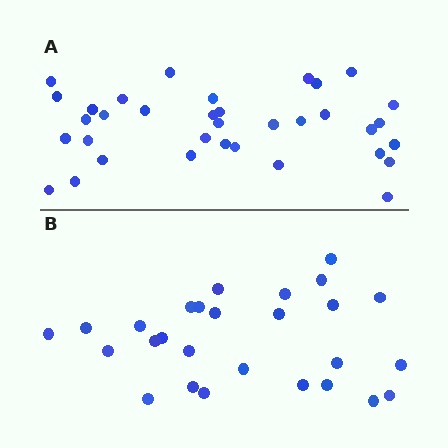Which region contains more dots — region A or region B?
Region A (the top region) has more dots.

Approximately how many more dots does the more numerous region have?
Region A has roughly 8 or so more dots than region B.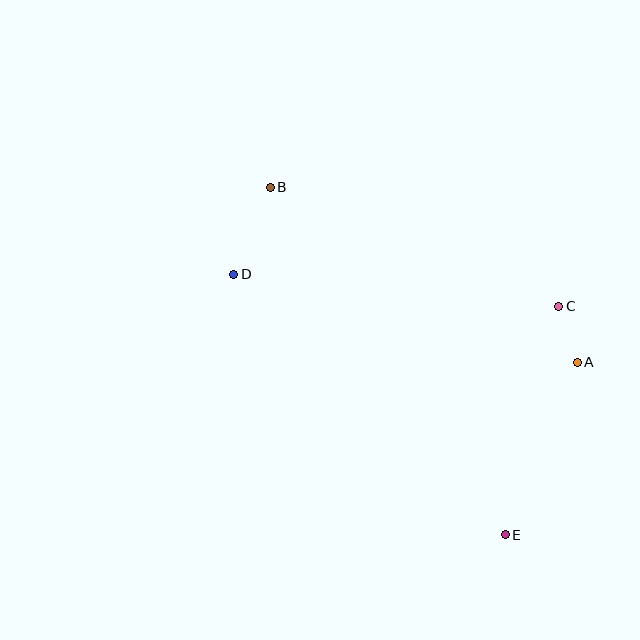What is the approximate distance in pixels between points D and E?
The distance between D and E is approximately 376 pixels.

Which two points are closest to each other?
Points A and C are closest to each other.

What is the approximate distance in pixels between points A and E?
The distance between A and E is approximately 187 pixels.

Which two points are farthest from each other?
Points B and E are farthest from each other.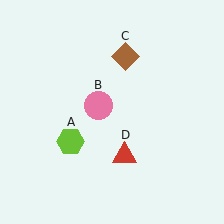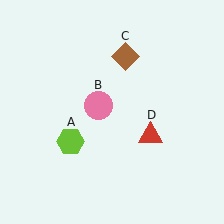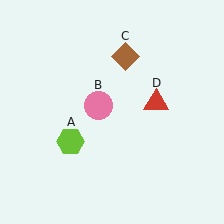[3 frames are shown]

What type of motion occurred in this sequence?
The red triangle (object D) rotated counterclockwise around the center of the scene.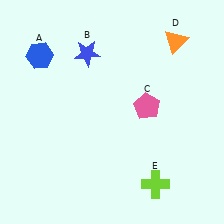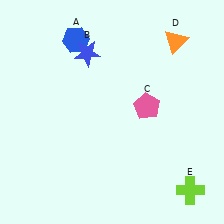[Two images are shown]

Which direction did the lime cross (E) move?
The lime cross (E) moved right.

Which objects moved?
The objects that moved are: the blue hexagon (A), the lime cross (E).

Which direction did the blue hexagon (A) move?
The blue hexagon (A) moved right.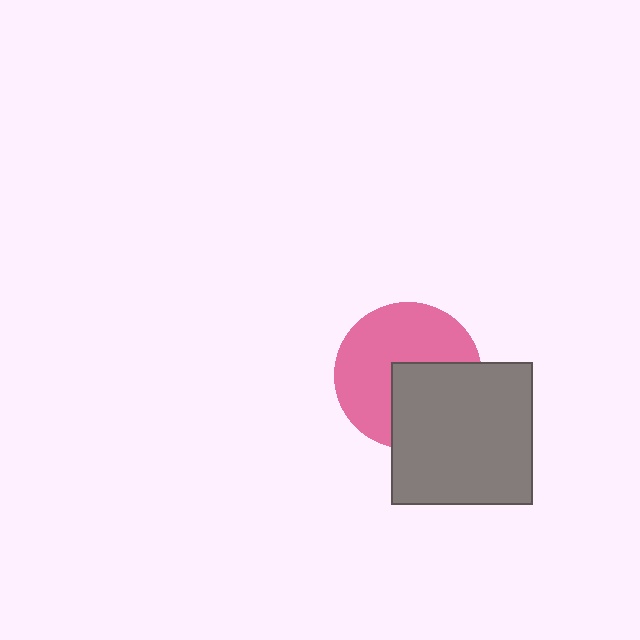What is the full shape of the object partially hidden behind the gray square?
The partially hidden object is a pink circle.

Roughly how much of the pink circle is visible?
About half of it is visible (roughly 61%).